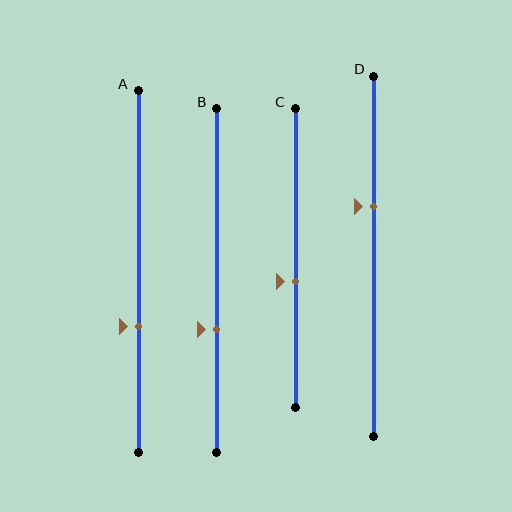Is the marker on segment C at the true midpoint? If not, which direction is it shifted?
No, the marker on segment C is shifted downward by about 8% of the segment length.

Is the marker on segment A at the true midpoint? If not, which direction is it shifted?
No, the marker on segment A is shifted downward by about 15% of the segment length.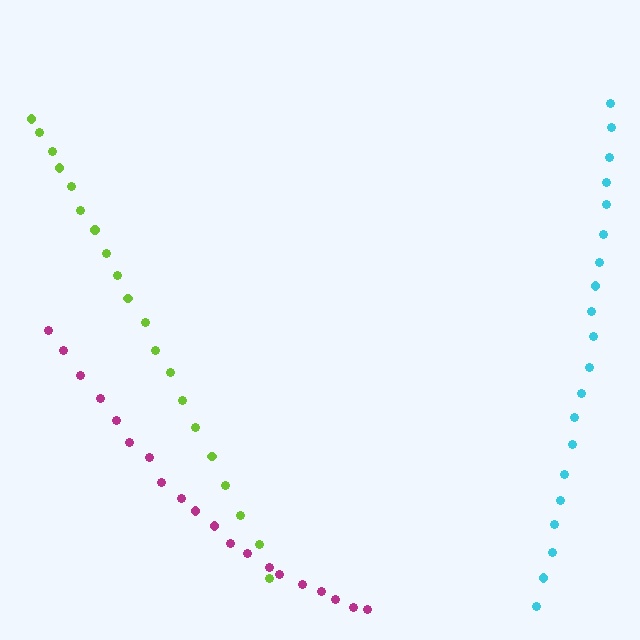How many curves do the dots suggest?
There are 3 distinct paths.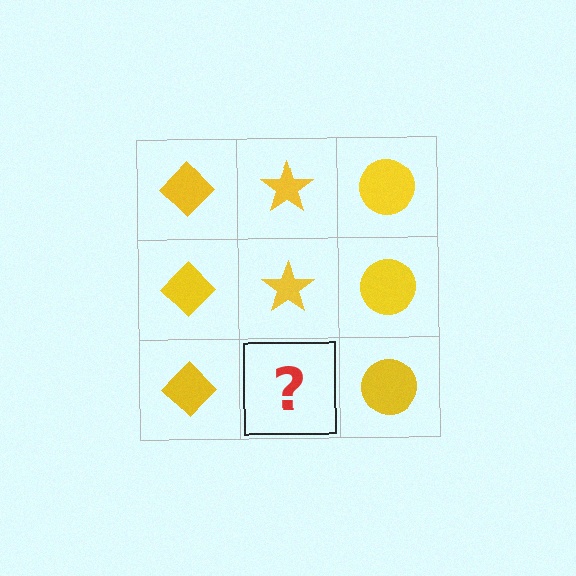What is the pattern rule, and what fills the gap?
The rule is that each column has a consistent shape. The gap should be filled with a yellow star.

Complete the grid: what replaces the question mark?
The question mark should be replaced with a yellow star.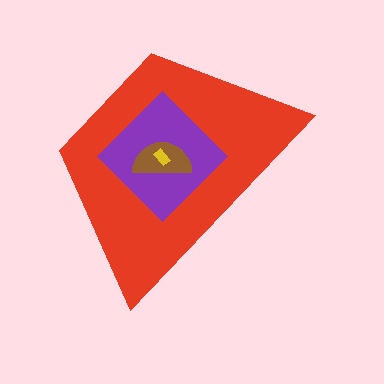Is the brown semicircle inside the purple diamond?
Yes.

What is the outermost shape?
The red trapezoid.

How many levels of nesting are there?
4.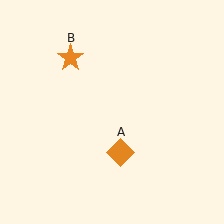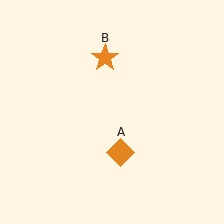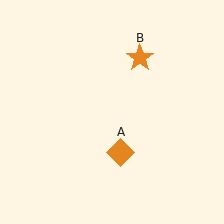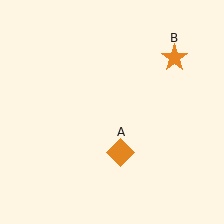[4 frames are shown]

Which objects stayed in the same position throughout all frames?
Orange diamond (object A) remained stationary.